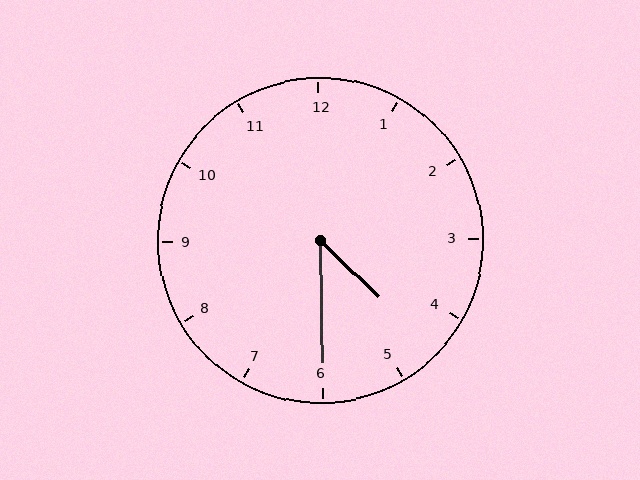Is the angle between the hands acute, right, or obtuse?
It is acute.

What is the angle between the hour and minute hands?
Approximately 45 degrees.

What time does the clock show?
4:30.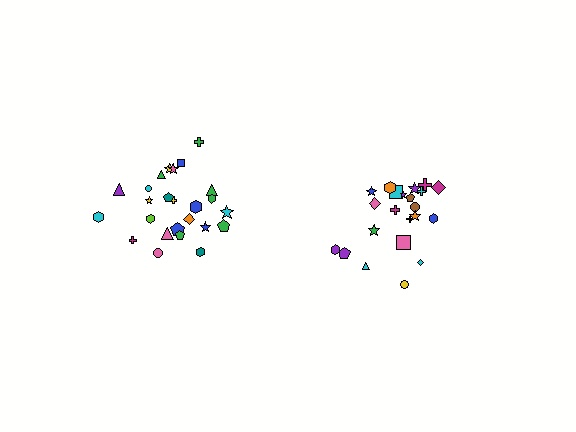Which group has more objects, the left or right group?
The left group.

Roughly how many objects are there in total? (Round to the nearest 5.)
Roughly 45 objects in total.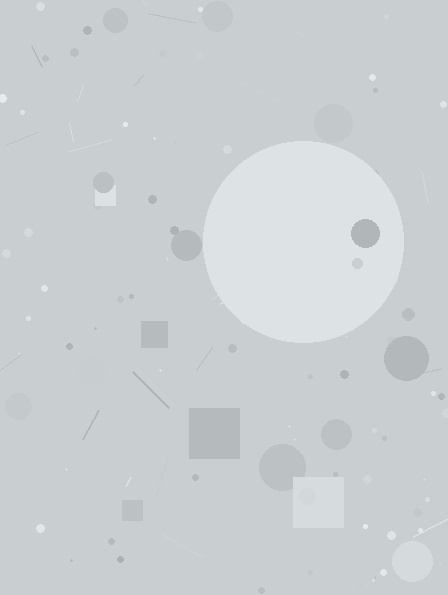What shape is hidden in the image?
A circle is hidden in the image.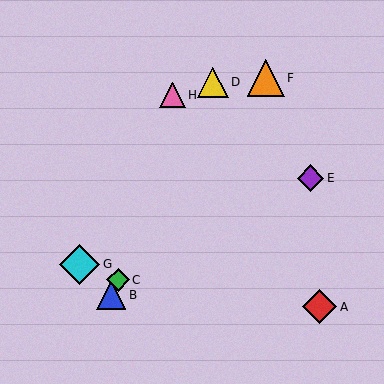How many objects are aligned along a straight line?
3 objects (B, C, D) are aligned along a straight line.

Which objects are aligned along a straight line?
Objects B, C, D are aligned along a straight line.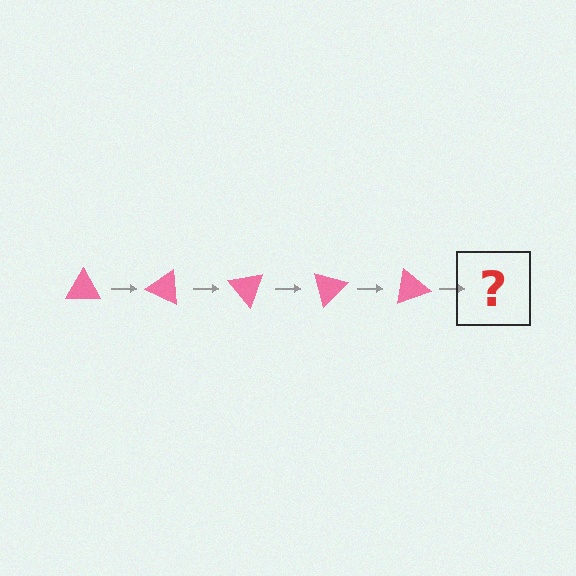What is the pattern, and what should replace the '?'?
The pattern is that the triangle rotates 25 degrees each step. The '?' should be a pink triangle rotated 125 degrees.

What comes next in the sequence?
The next element should be a pink triangle rotated 125 degrees.